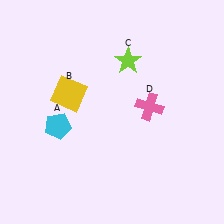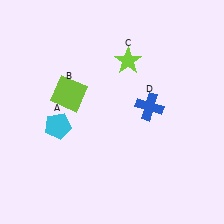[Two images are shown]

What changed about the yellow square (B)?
In Image 1, B is yellow. In Image 2, it changed to lime.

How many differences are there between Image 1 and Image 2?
There are 2 differences between the two images.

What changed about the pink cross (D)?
In Image 1, D is pink. In Image 2, it changed to blue.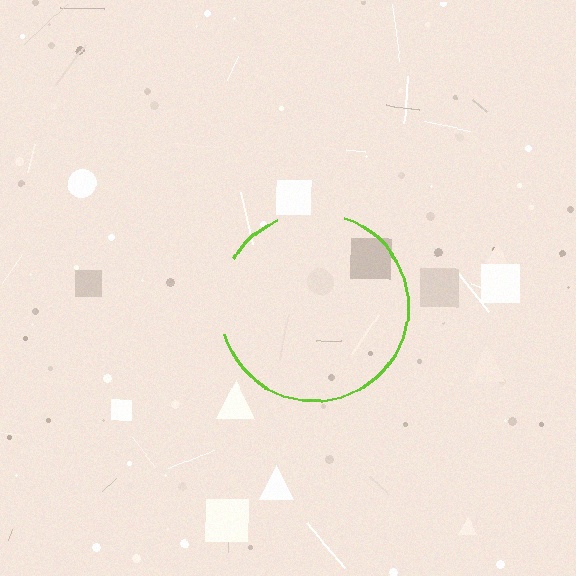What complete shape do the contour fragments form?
The contour fragments form a circle.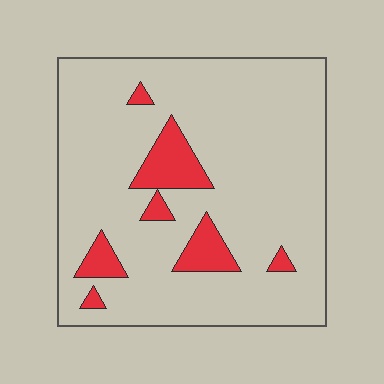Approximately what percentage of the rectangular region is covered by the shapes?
Approximately 10%.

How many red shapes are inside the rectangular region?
7.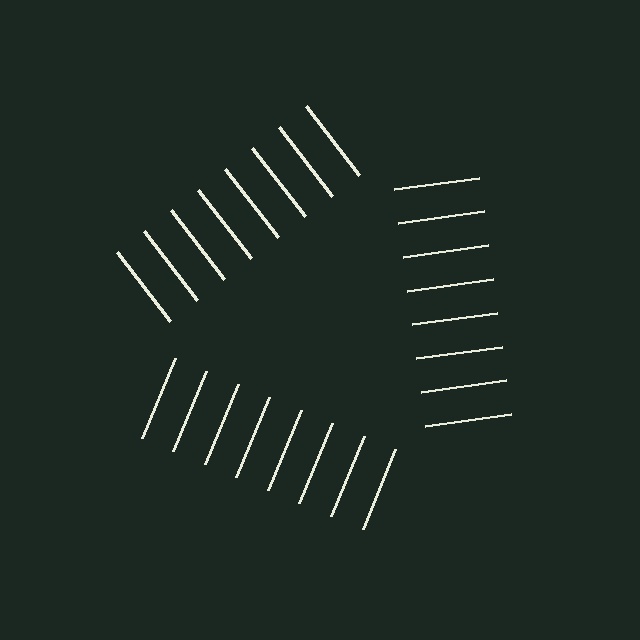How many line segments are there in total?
24 — 8 along each of the 3 edges.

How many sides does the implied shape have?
3 sides — the line-ends trace a triangle.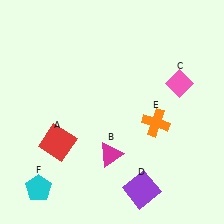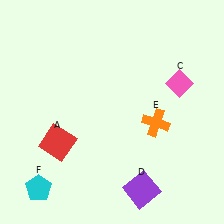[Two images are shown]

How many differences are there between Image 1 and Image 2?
There is 1 difference between the two images.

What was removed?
The magenta triangle (B) was removed in Image 2.